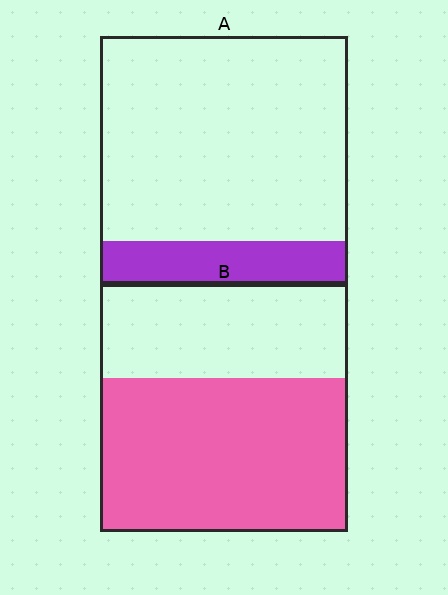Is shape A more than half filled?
No.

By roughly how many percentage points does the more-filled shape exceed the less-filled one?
By roughly 45 percentage points (B over A).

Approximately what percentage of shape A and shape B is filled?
A is approximately 15% and B is approximately 60%.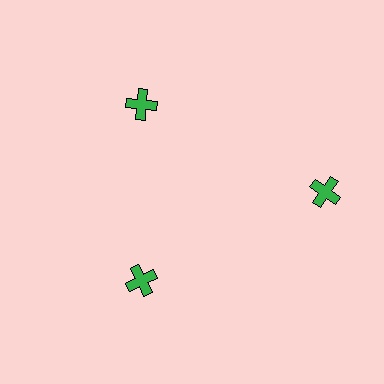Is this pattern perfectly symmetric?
No. The 3 green crosses are arranged in a ring, but one element near the 3 o'clock position is pushed outward from the center, breaking the 3-fold rotational symmetry.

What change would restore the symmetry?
The symmetry would be restored by moving it inward, back onto the ring so that all 3 crosses sit at equal angles and equal distance from the center.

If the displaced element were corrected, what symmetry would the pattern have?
It would have 3-fold rotational symmetry — the pattern would map onto itself every 120 degrees.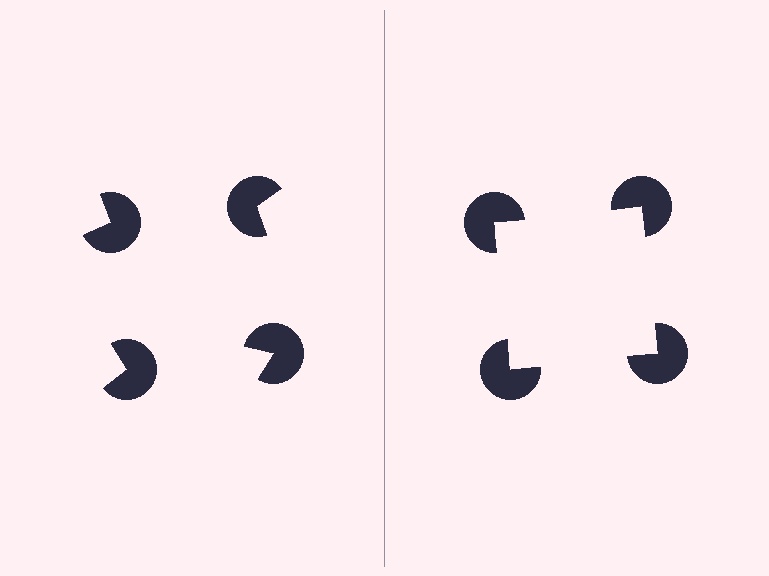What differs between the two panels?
The pac-man discs are positioned identically on both sides; only the wedge orientations differ. On the right they align to a square; on the left they are misaligned.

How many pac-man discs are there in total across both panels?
8 — 4 on each side.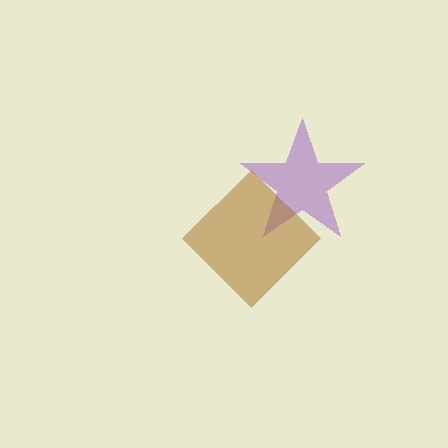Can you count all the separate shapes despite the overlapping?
Yes, there are 2 separate shapes.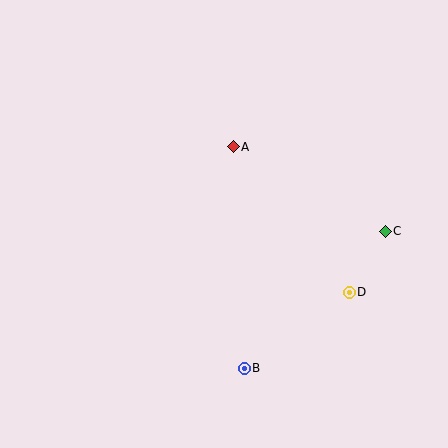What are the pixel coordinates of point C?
Point C is at (385, 231).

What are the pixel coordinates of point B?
Point B is at (244, 368).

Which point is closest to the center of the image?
Point A at (233, 147) is closest to the center.